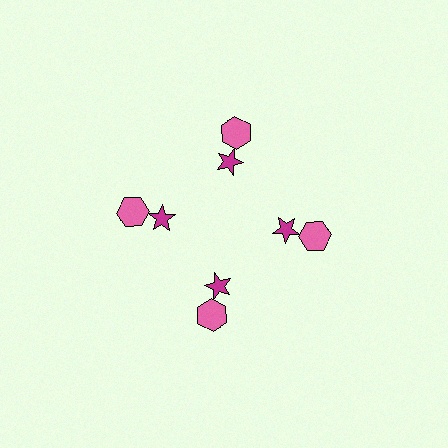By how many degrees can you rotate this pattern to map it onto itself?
The pattern maps onto itself every 90 degrees of rotation.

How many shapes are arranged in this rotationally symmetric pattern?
There are 8 shapes, arranged in 4 groups of 2.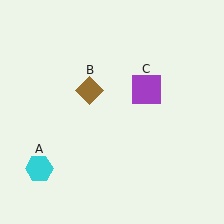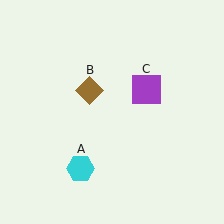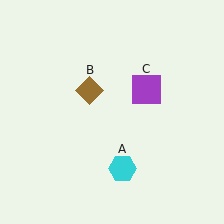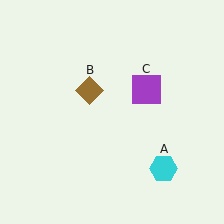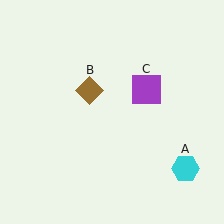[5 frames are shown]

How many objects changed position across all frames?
1 object changed position: cyan hexagon (object A).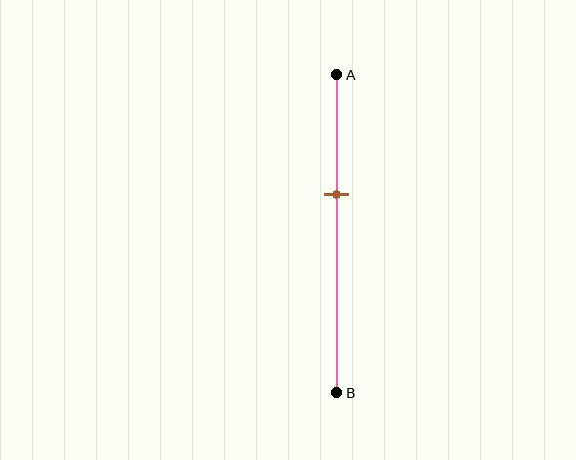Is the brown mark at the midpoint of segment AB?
No, the mark is at about 40% from A, not at the 50% midpoint.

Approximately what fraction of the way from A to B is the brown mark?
The brown mark is approximately 40% of the way from A to B.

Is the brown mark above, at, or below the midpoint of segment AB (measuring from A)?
The brown mark is above the midpoint of segment AB.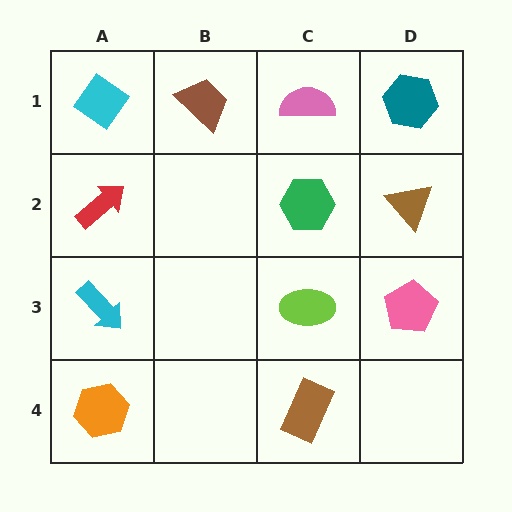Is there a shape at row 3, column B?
No, that cell is empty.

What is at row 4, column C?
A brown rectangle.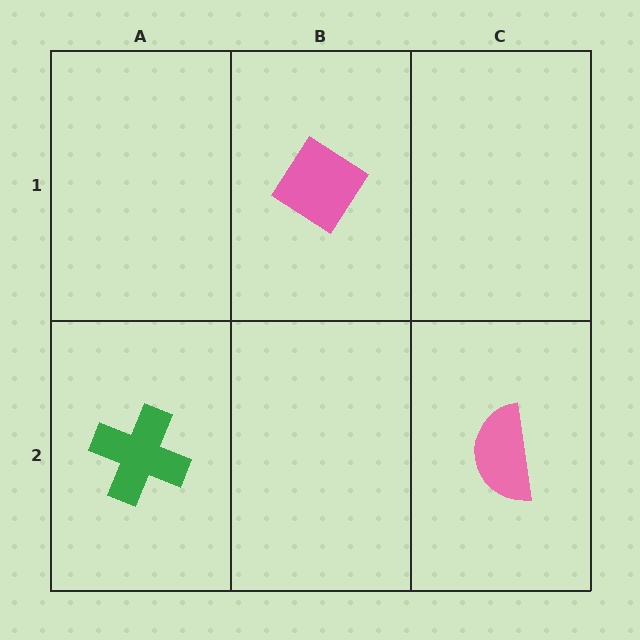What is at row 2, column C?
A pink semicircle.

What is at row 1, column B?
A pink diamond.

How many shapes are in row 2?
2 shapes.